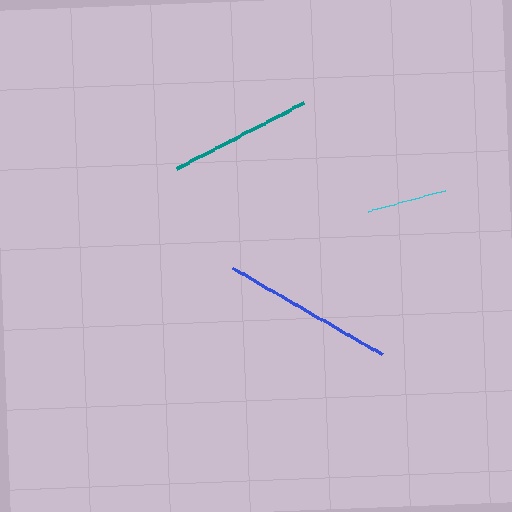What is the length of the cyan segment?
The cyan segment is approximately 79 pixels long.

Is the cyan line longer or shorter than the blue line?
The blue line is longer than the cyan line.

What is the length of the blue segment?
The blue segment is approximately 173 pixels long.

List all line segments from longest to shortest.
From longest to shortest: blue, teal, cyan.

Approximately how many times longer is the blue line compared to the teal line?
The blue line is approximately 1.2 times the length of the teal line.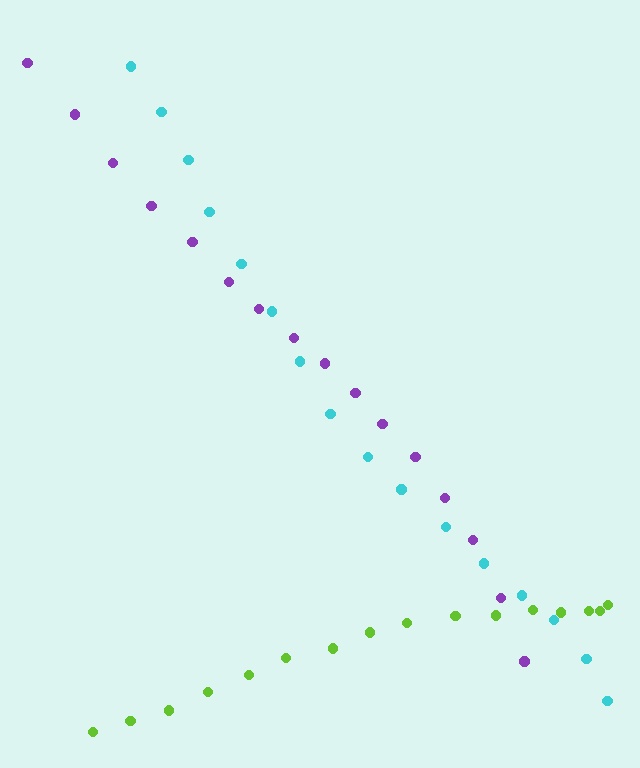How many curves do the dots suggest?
There are 3 distinct paths.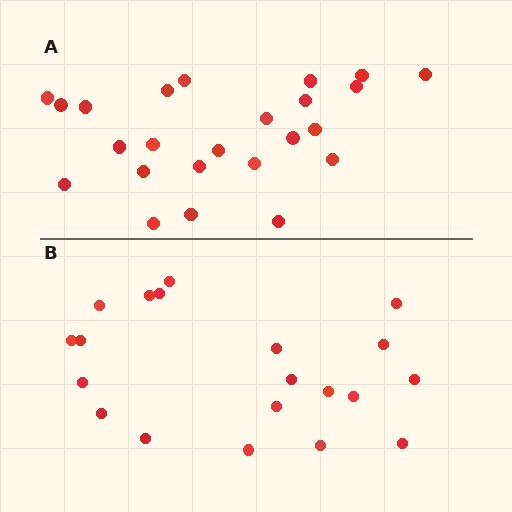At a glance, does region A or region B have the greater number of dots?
Region A (the top region) has more dots.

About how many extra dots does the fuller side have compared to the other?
Region A has about 4 more dots than region B.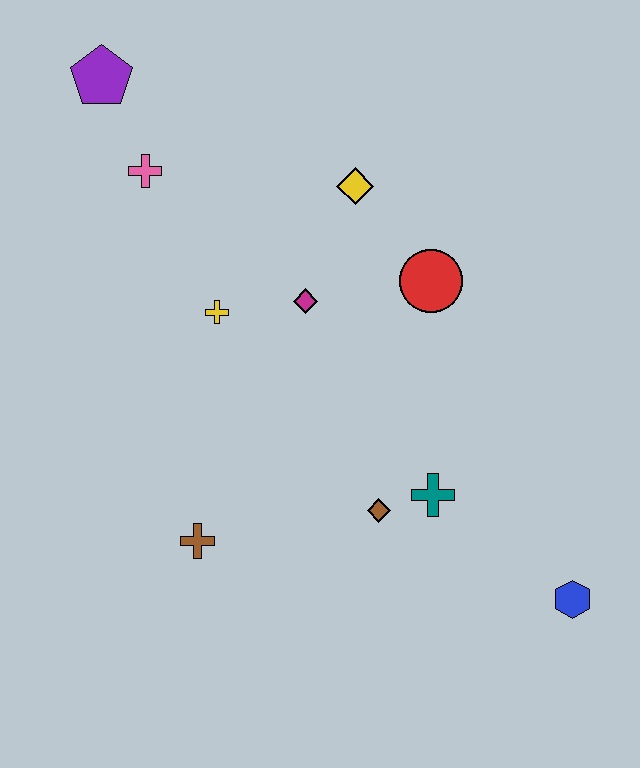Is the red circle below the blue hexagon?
No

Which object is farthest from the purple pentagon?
The blue hexagon is farthest from the purple pentagon.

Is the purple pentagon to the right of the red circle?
No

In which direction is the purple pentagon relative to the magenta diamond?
The purple pentagon is above the magenta diamond.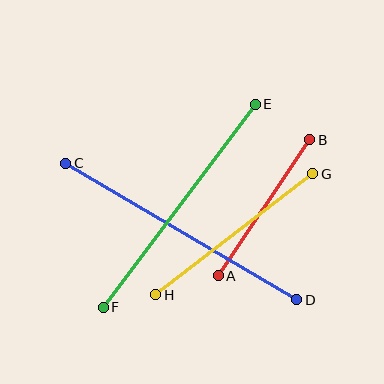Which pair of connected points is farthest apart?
Points C and D are farthest apart.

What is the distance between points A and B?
The distance is approximately 164 pixels.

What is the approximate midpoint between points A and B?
The midpoint is at approximately (264, 208) pixels.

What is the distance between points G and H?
The distance is approximately 198 pixels.